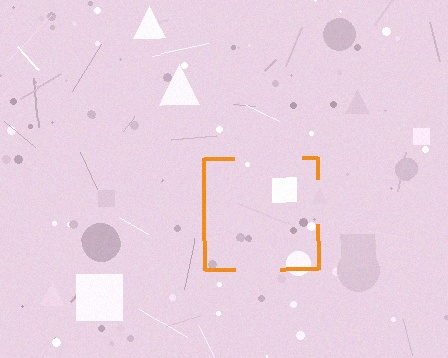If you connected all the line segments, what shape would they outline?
They would outline a square.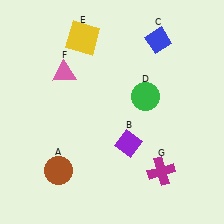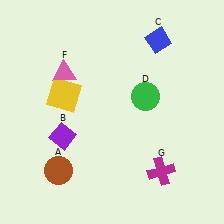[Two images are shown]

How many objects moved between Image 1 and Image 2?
2 objects moved between the two images.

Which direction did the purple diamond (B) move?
The purple diamond (B) moved left.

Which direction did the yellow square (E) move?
The yellow square (E) moved down.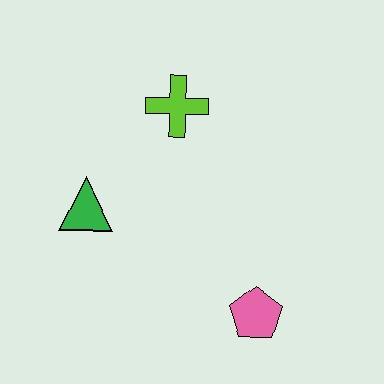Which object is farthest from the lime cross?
The pink pentagon is farthest from the lime cross.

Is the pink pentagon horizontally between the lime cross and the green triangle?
No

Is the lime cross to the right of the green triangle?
Yes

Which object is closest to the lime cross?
The green triangle is closest to the lime cross.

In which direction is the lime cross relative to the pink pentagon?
The lime cross is above the pink pentagon.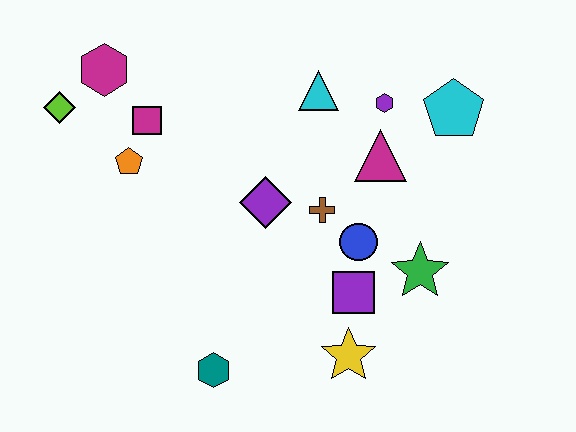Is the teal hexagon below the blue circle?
Yes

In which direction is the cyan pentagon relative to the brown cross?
The cyan pentagon is to the right of the brown cross.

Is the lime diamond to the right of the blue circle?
No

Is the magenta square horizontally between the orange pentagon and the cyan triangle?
Yes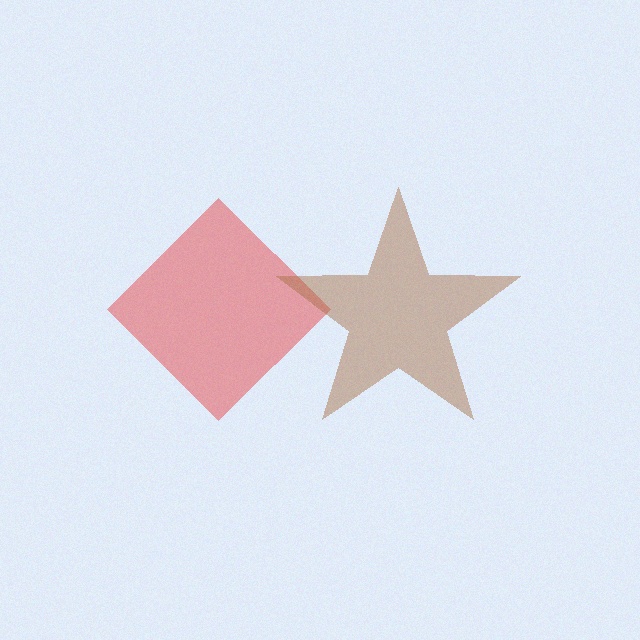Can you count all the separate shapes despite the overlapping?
Yes, there are 2 separate shapes.